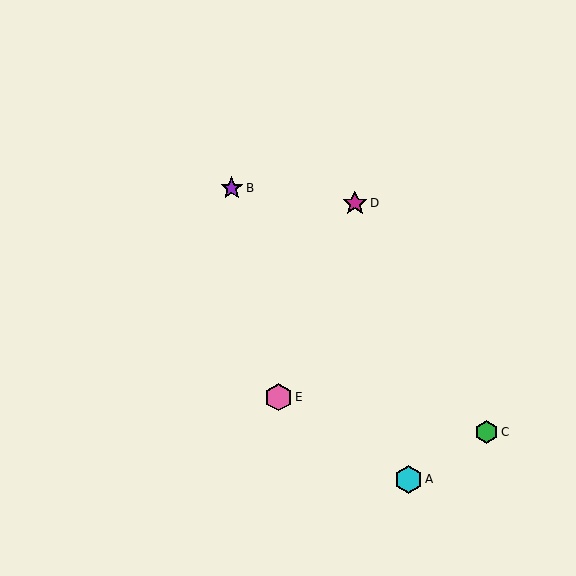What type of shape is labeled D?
Shape D is a magenta star.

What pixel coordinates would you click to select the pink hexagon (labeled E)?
Click at (279, 397) to select the pink hexagon E.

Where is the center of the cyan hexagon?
The center of the cyan hexagon is at (408, 479).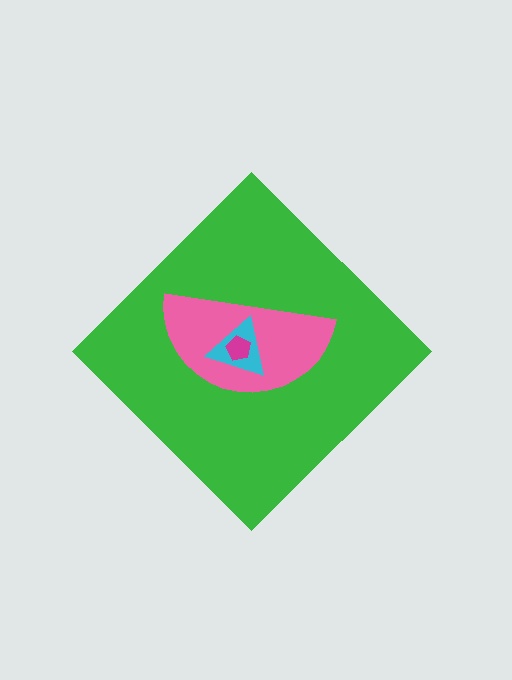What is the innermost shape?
The magenta pentagon.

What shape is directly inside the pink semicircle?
The cyan triangle.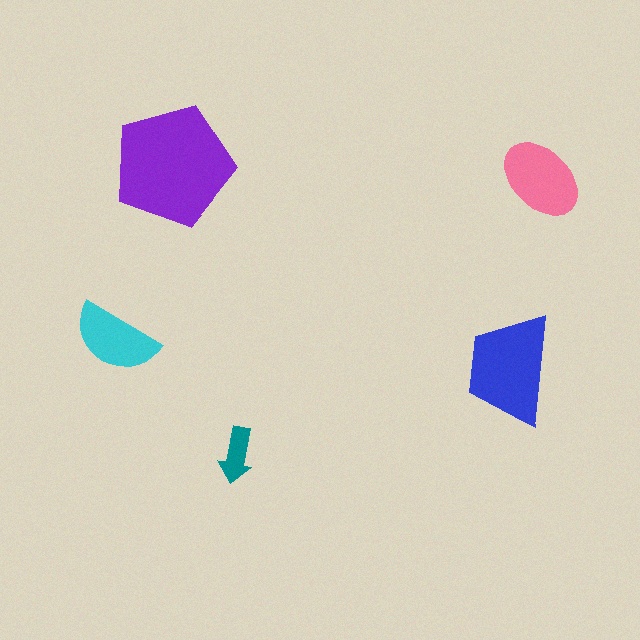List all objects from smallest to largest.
The teal arrow, the cyan semicircle, the pink ellipse, the blue trapezoid, the purple pentagon.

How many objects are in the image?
There are 5 objects in the image.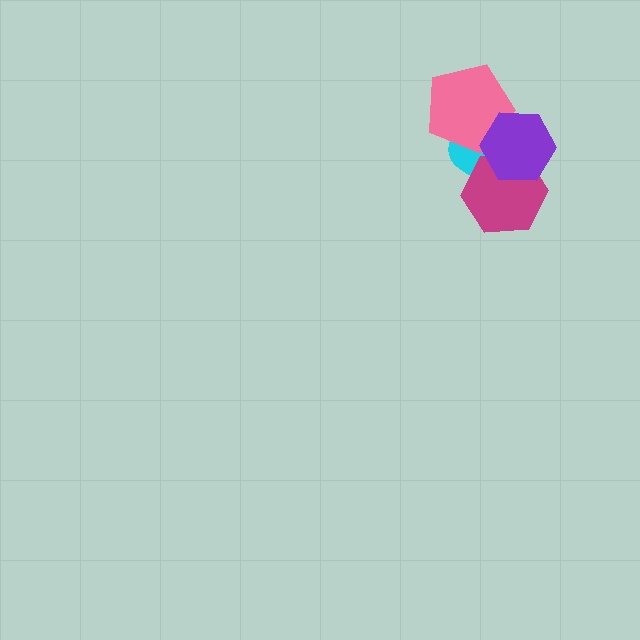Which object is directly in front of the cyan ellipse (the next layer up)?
The pink pentagon is directly in front of the cyan ellipse.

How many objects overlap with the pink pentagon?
2 objects overlap with the pink pentagon.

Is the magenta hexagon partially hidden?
Yes, it is partially covered by another shape.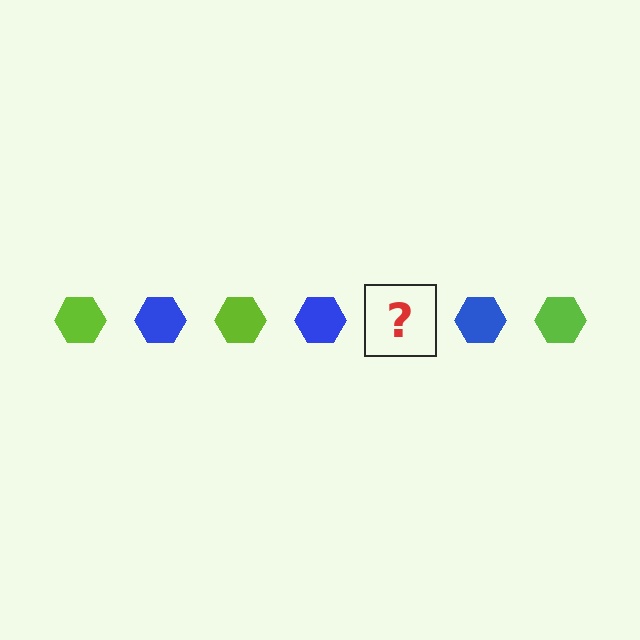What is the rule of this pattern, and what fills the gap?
The rule is that the pattern cycles through lime, blue hexagons. The gap should be filled with a lime hexagon.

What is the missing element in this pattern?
The missing element is a lime hexagon.